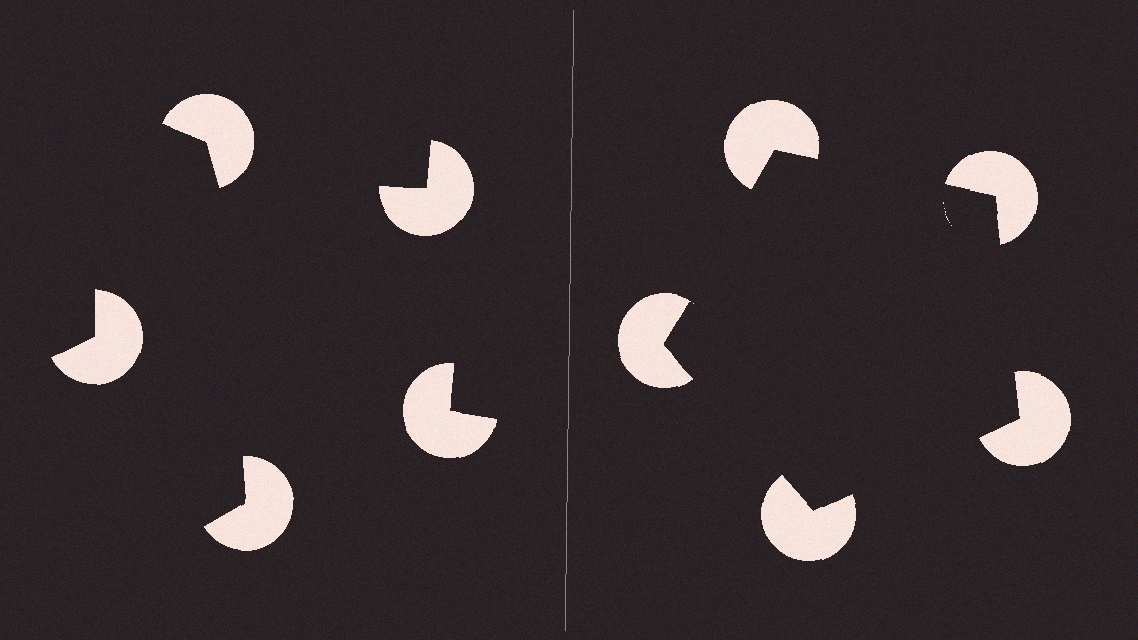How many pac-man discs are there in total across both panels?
10 — 5 on each side.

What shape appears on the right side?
An illusory pentagon.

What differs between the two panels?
The pac-man discs are positioned identically on both sides; only the wedge orientations differ. On the right they align to a pentagon; on the left they are misaligned.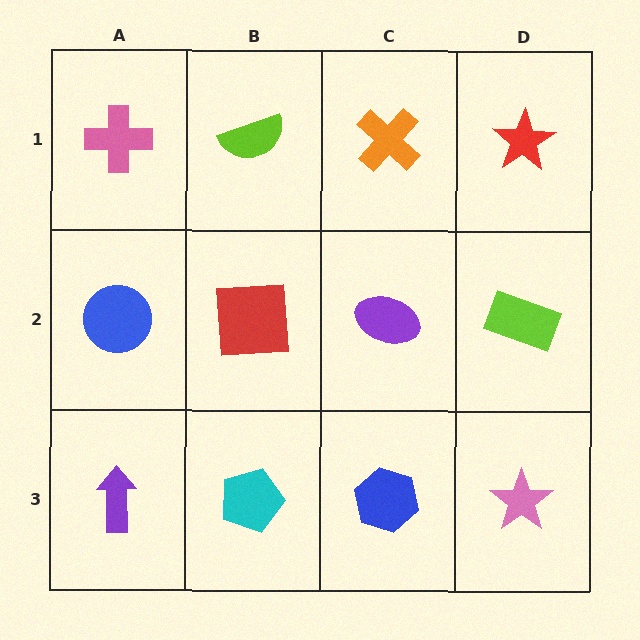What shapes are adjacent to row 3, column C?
A purple ellipse (row 2, column C), a cyan pentagon (row 3, column B), a pink star (row 3, column D).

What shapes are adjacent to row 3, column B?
A red square (row 2, column B), a purple arrow (row 3, column A), a blue hexagon (row 3, column C).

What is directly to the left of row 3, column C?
A cyan pentagon.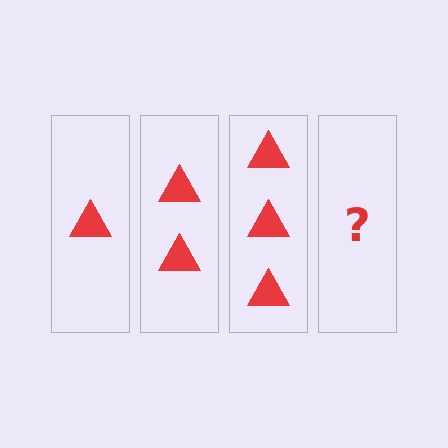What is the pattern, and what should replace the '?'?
The pattern is that each step adds one more triangle. The '?' should be 4 triangles.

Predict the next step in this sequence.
The next step is 4 triangles.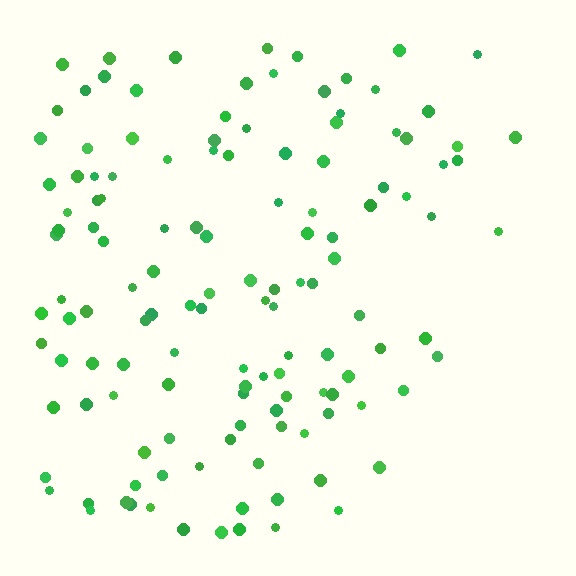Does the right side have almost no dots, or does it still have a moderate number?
Still a moderate number, just noticeably fewer than the left.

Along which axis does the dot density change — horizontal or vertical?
Horizontal.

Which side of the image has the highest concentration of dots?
The left.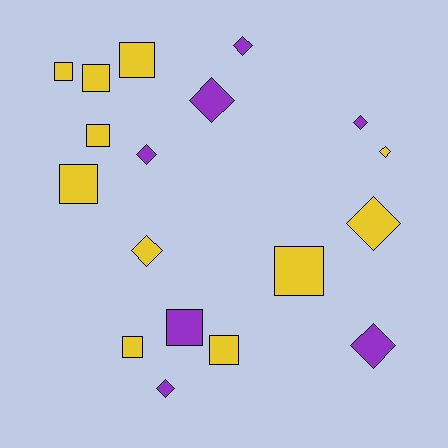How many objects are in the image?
There are 18 objects.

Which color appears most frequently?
Yellow, with 11 objects.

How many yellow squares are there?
There are 8 yellow squares.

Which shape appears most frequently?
Square, with 9 objects.